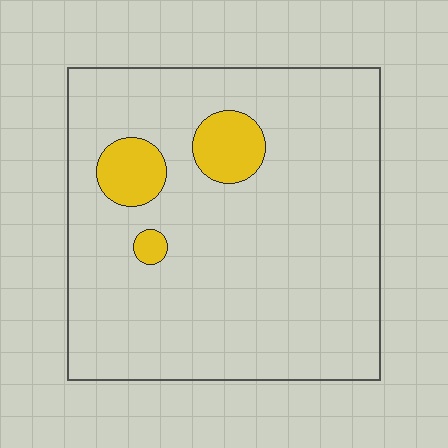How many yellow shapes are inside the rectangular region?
3.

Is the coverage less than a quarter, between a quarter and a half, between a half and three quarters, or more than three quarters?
Less than a quarter.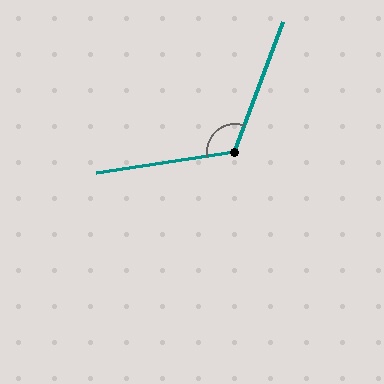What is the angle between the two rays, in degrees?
Approximately 119 degrees.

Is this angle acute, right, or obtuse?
It is obtuse.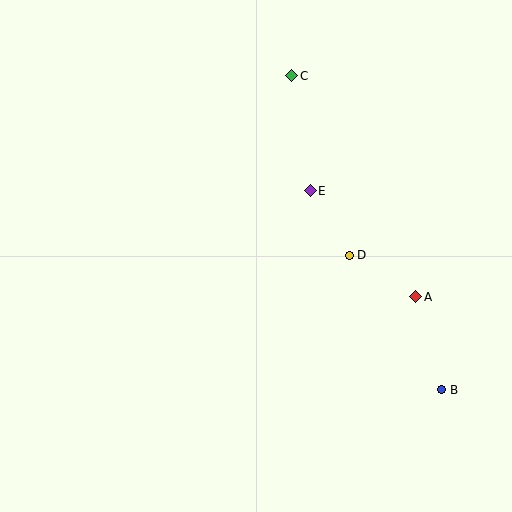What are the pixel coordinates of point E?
Point E is at (310, 191).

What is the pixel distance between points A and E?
The distance between A and E is 150 pixels.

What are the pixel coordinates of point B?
Point B is at (442, 390).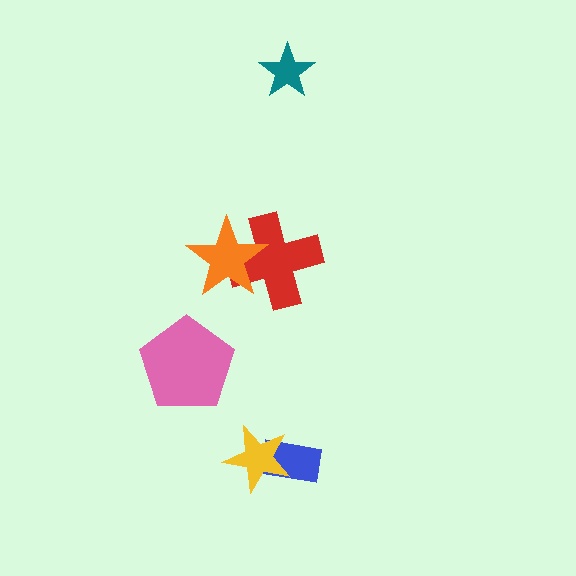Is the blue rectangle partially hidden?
Yes, it is partially covered by another shape.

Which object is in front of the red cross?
The orange star is in front of the red cross.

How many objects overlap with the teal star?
0 objects overlap with the teal star.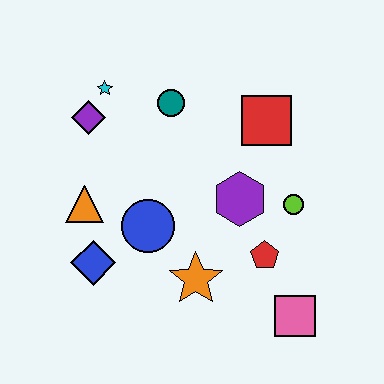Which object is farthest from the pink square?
The cyan star is farthest from the pink square.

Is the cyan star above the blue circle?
Yes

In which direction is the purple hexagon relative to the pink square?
The purple hexagon is above the pink square.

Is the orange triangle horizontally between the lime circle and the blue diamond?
No